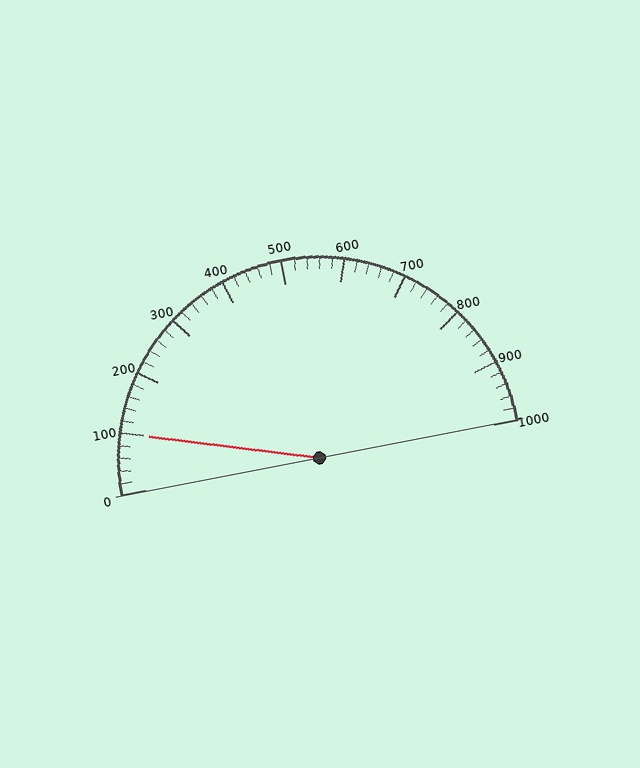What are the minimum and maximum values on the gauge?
The gauge ranges from 0 to 1000.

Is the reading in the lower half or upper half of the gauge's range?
The reading is in the lower half of the range (0 to 1000).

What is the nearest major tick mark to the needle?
The nearest major tick mark is 100.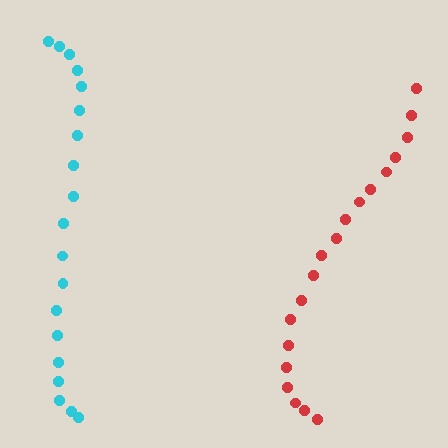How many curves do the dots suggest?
There are 2 distinct paths.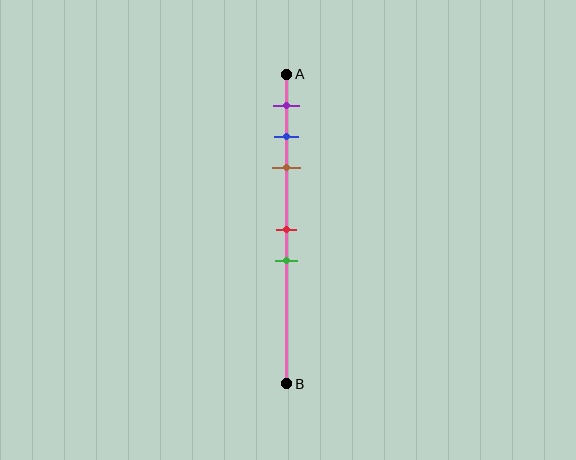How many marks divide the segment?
There are 5 marks dividing the segment.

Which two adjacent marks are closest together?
The blue and brown marks are the closest adjacent pair.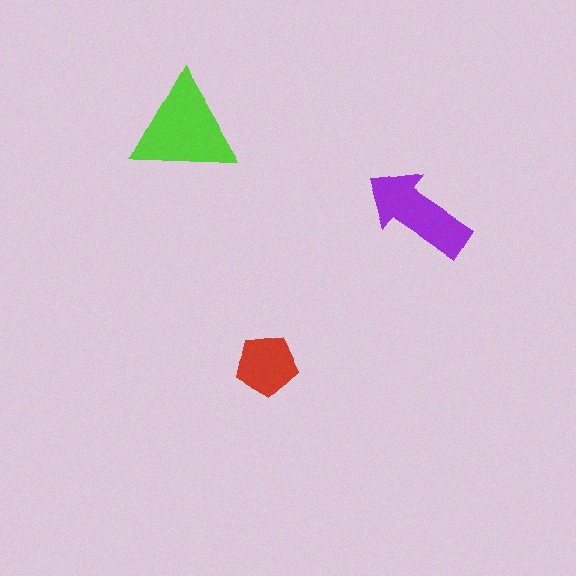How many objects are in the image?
There are 3 objects in the image.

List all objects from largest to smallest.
The lime triangle, the purple arrow, the red pentagon.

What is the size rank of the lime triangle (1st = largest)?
1st.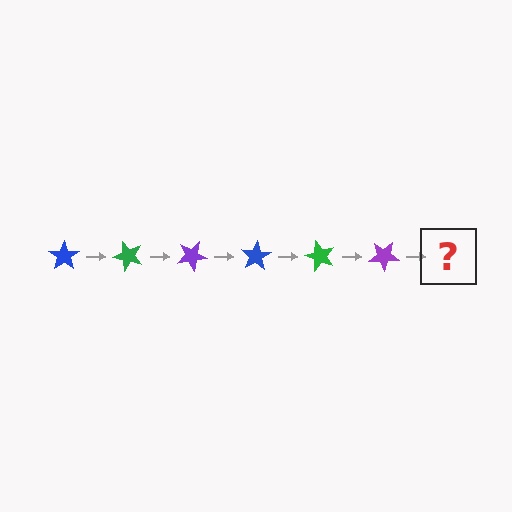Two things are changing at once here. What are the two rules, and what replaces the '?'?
The two rules are that it rotates 50 degrees each step and the color cycles through blue, green, and purple. The '?' should be a blue star, rotated 300 degrees from the start.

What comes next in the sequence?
The next element should be a blue star, rotated 300 degrees from the start.